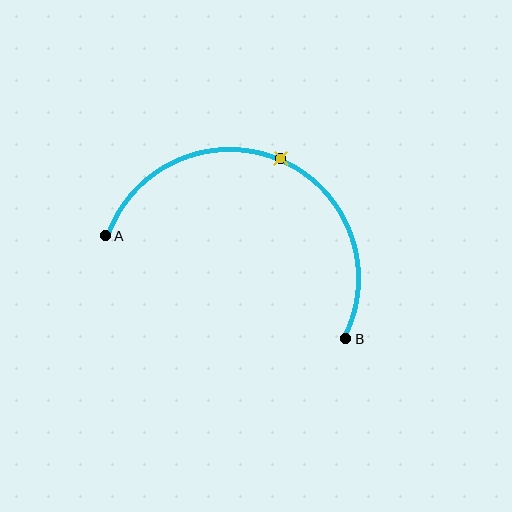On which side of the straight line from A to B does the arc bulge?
The arc bulges above the straight line connecting A and B.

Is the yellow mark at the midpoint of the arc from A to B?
Yes. The yellow mark lies on the arc at equal arc-length from both A and B — it is the arc midpoint.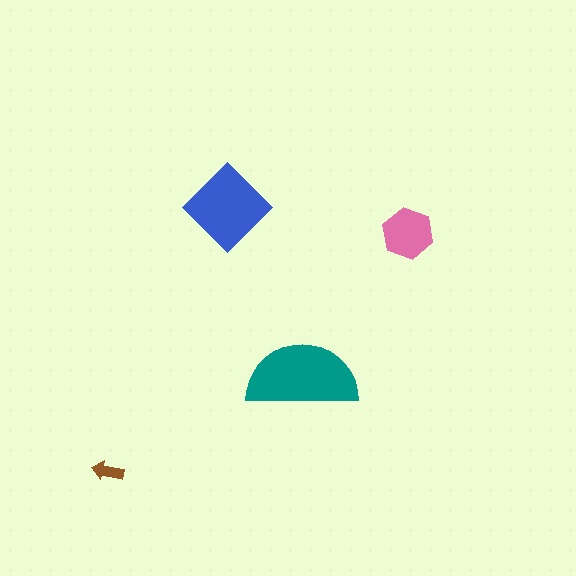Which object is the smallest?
The brown arrow.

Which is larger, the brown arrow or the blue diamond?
The blue diamond.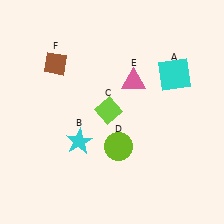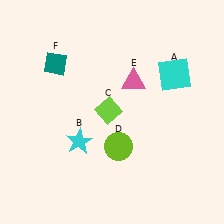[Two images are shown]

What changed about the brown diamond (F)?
In Image 1, F is brown. In Image 2, it changed to teal.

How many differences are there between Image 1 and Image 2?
There is 1 difference between the two images.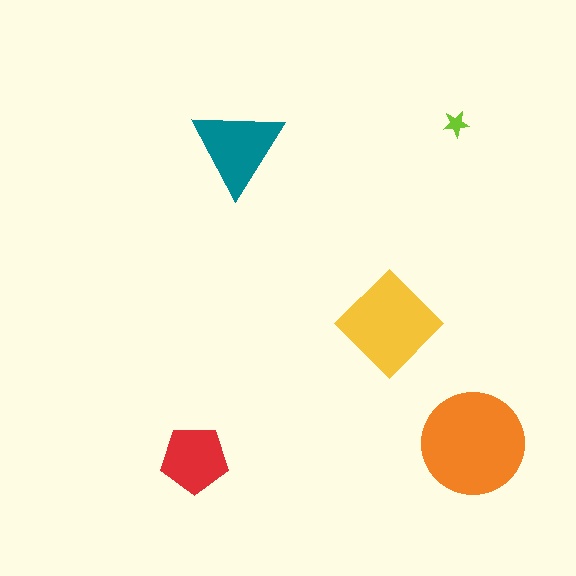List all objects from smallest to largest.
The lime star, the red pentagon, the teal triangle, the yellow diamond, the orange circle.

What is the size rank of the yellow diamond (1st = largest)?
2nd.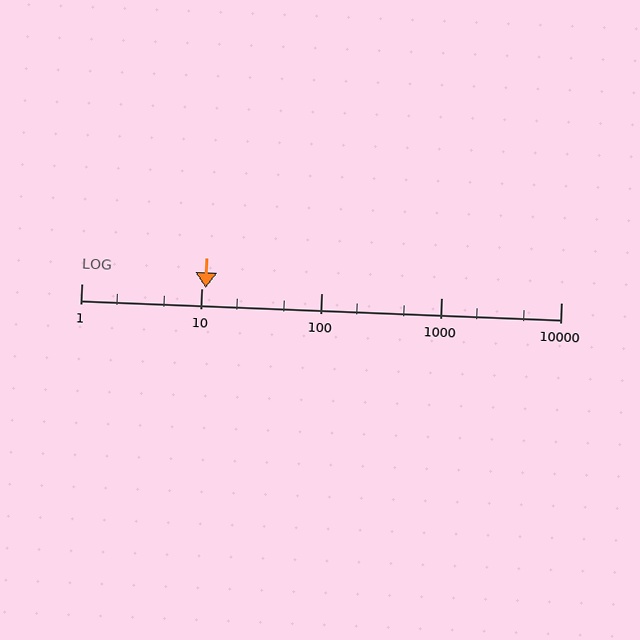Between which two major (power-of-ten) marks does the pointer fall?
The pointer is between 10 and 100.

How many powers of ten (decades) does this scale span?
The scale spans 4 decades, from 1 to 10000.